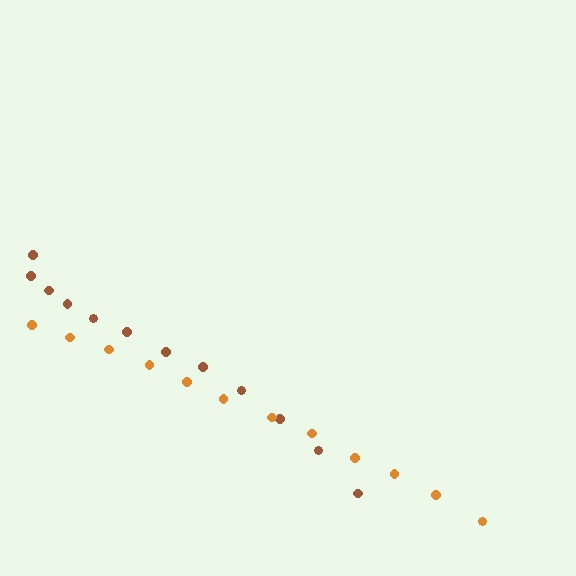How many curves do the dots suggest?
There are 2 distinct paths.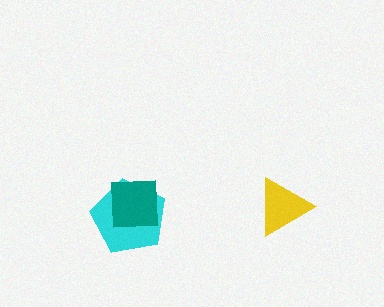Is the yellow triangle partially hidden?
No, no other shape covers it.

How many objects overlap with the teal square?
1 object overlaps with the teal square.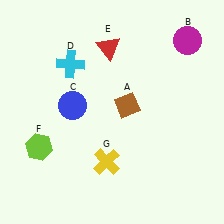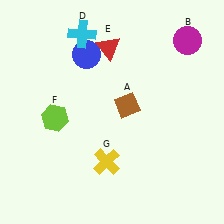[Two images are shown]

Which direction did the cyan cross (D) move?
The cyan cross (D) moved up.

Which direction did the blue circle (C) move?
The blue circle (C) moved up.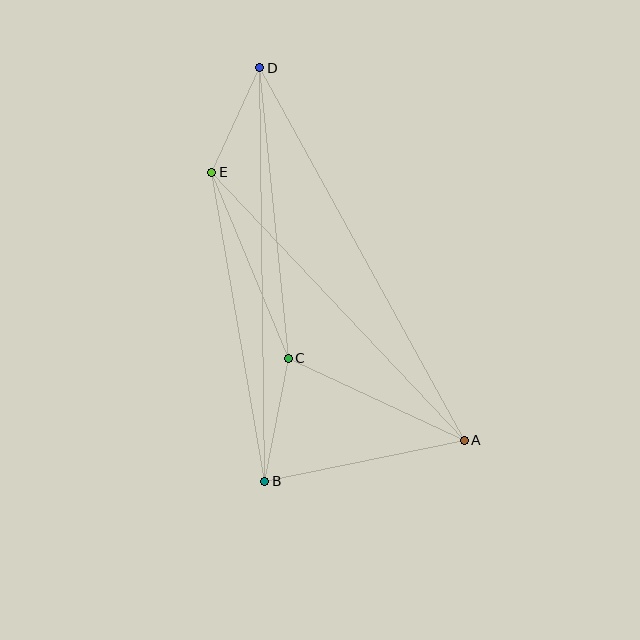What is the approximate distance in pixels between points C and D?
The distance between C and D is approximately 292 pixels.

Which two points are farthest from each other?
Points A and D are farthest from each other.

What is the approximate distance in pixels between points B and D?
The distance between B and D is approximately 414 pixels.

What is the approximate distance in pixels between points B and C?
The distance between B and C is approximately 125 pixels.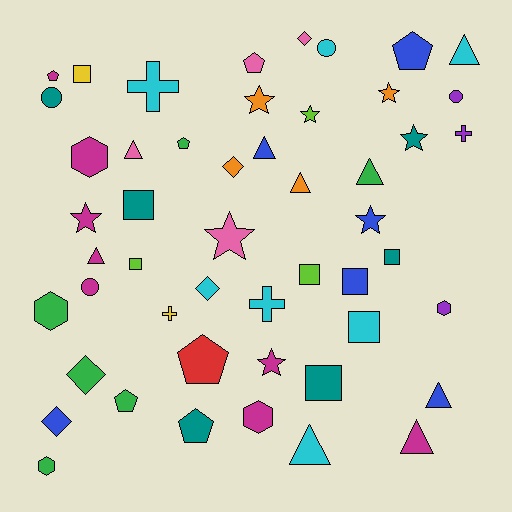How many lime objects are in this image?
There are 3 lime objects.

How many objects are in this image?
There are 50 objects.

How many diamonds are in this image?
There are 5 diamonds.